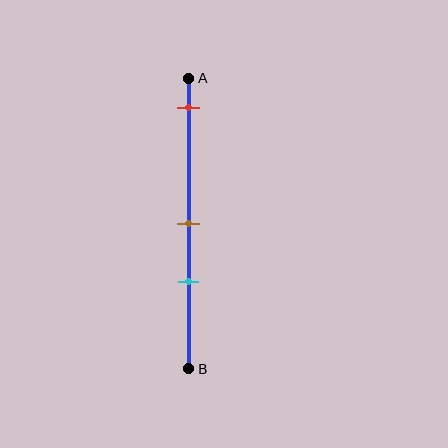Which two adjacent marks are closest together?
The brown and cyan marks are the closest adjacent pair.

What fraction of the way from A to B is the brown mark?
The brown mark is approximately 50% (0.5) of the way from A to B.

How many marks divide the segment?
There are 3 marks dividing the segment.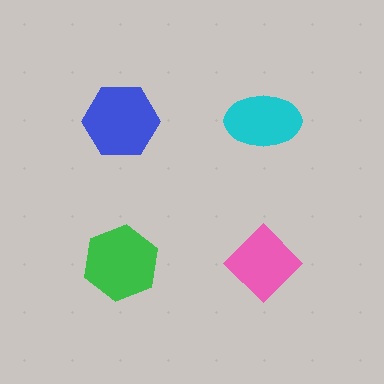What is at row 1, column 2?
A cyan ellipse.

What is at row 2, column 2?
A pink diamond.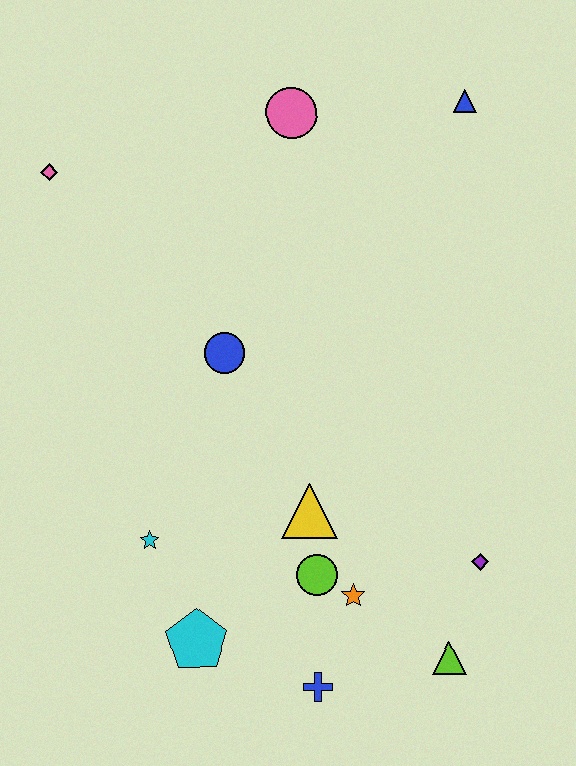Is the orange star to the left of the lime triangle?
Yes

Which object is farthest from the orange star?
The pink diamond is farthest from the orange star.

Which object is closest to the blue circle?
The yellow triangle is closest to the blue circle.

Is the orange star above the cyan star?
No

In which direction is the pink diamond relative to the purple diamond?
The pink diamond is to the left of the purple diamond.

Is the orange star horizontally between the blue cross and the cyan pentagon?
No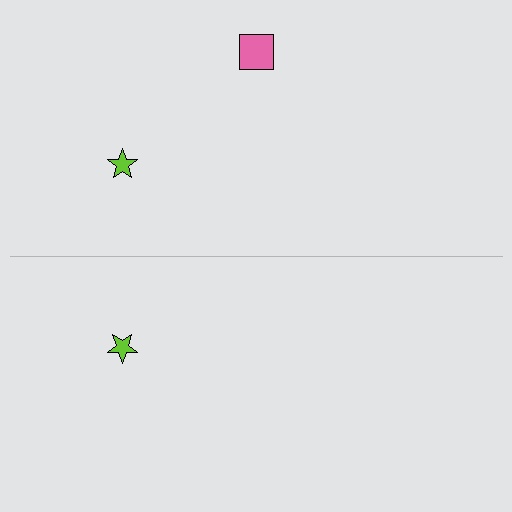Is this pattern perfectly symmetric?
No, the pattern is not perfectly symmetric. A pink square is missing from the bottom side.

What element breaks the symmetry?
A pink square is missing from the bottom side.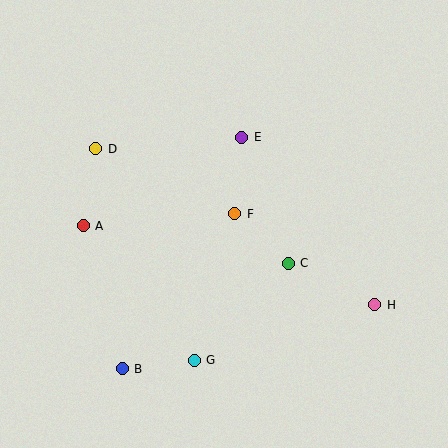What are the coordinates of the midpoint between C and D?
The midpoint between C and D is at (192, 206).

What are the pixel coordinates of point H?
Point H is at (375, 305).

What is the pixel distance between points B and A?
The distance between B and A is 148 pixels.